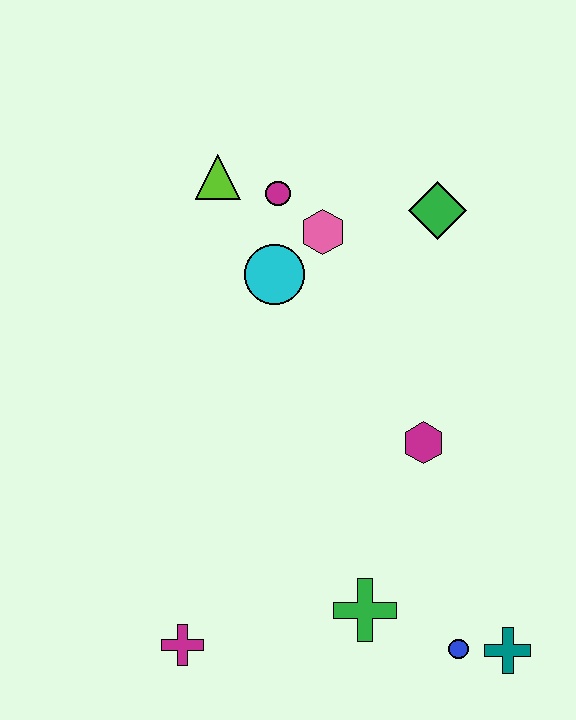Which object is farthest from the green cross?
The lime triangle is farthest from the green cross.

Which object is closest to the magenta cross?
The green cross is closest to the magenta cross.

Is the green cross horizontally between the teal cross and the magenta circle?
Yes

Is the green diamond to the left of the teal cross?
Yes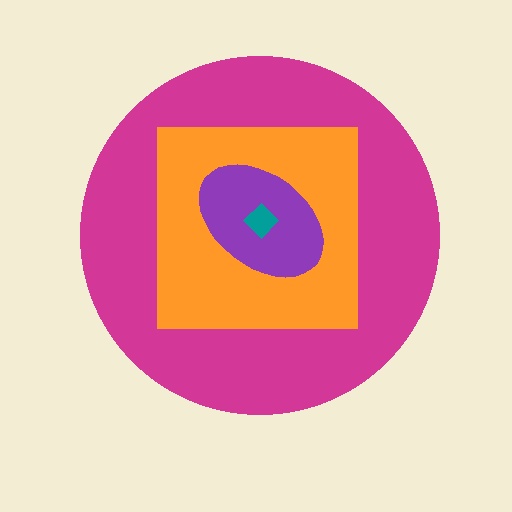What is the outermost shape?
The magenta circle.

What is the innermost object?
The teal diamond.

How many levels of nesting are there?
4.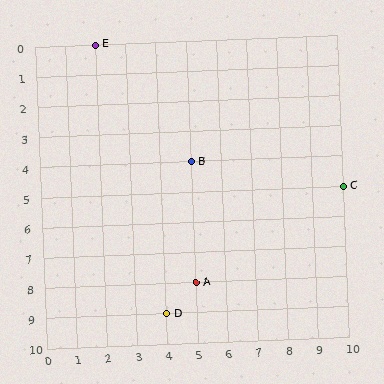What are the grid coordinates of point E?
Point E is at grid coordinates (2, 0).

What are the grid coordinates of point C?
Point C is at grid coordinates (10, 5).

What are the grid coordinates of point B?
Point B is at grid coordinates (5, 4).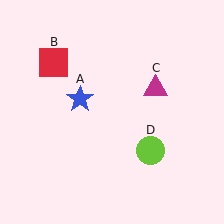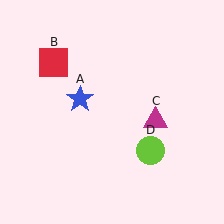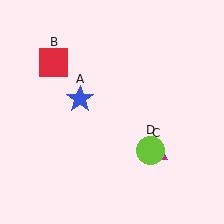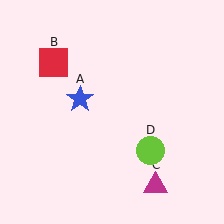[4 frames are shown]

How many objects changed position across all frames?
1 object changed position: magenta triangle (object C).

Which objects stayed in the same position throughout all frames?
Blue star (object A) and red square (object B) and lime circle (object D) remained stationary.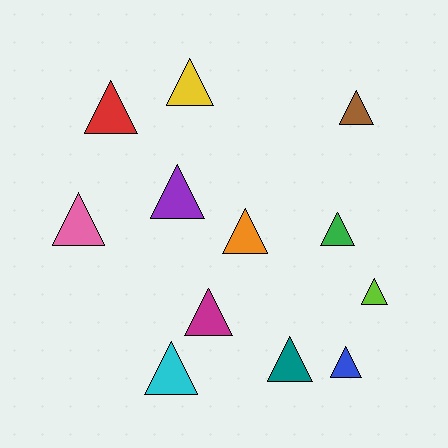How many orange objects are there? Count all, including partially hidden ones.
There is 1 orange object.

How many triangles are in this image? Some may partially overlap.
There are 12 triangles.